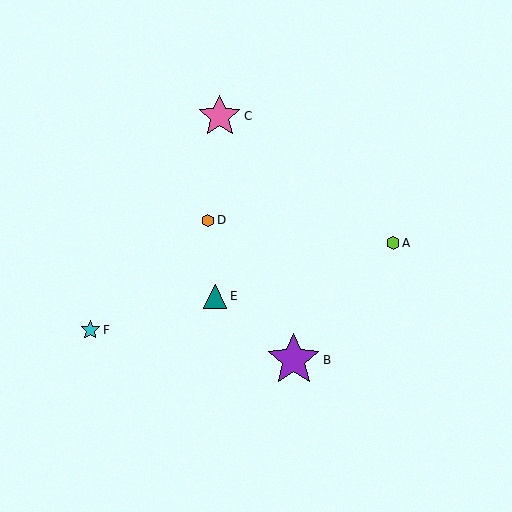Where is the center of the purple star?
The center of the purple star is at (294, 360).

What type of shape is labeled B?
Shape B is a purple star.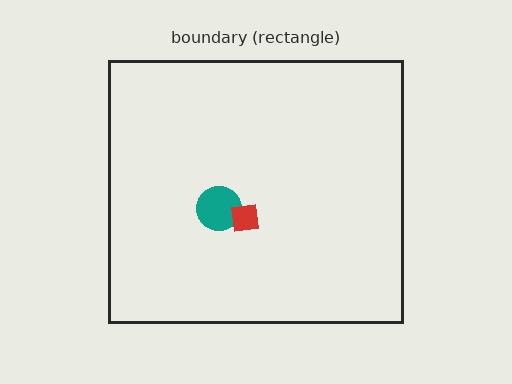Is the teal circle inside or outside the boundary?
Inside.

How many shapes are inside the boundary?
2 inside, 0 outside.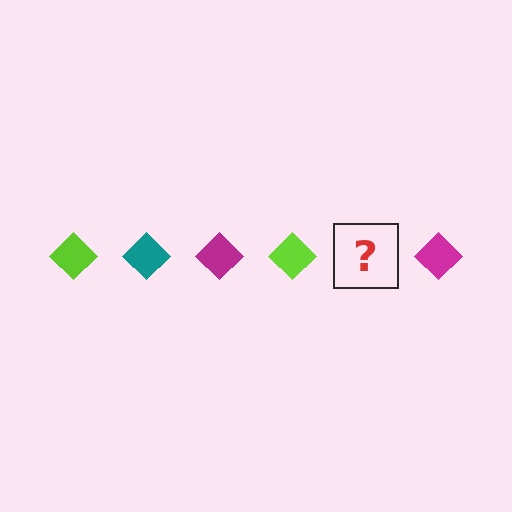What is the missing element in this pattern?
The missing element is a teal diamond.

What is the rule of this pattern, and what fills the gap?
The rule is that the pattern cycles through lime, teal, magenta diamonds. The gap should be filled with a teal diamond.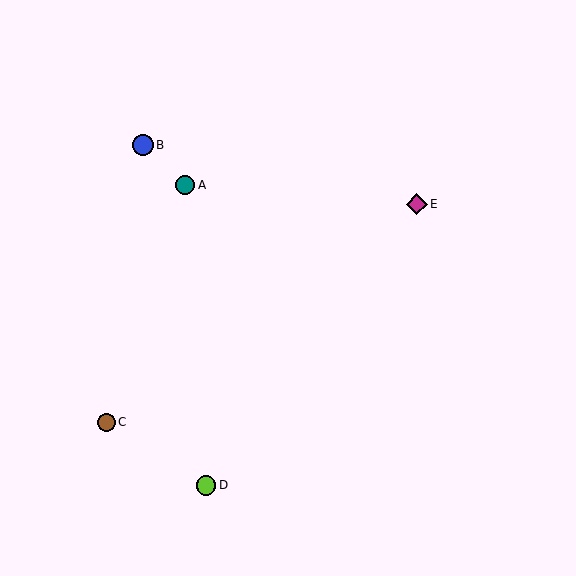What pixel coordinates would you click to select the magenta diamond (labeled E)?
Click at (417, 204) to select the magenta diamond E.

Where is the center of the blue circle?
The center of the blue circle is at (143, 145).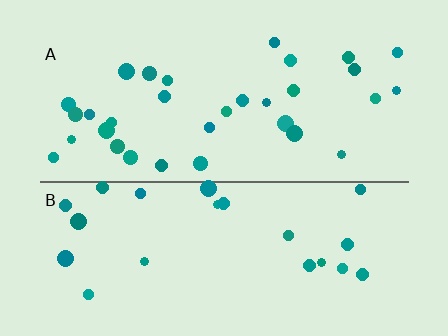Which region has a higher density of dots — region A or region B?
A (the top).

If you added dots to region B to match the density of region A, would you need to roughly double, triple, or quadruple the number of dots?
Approximately double.